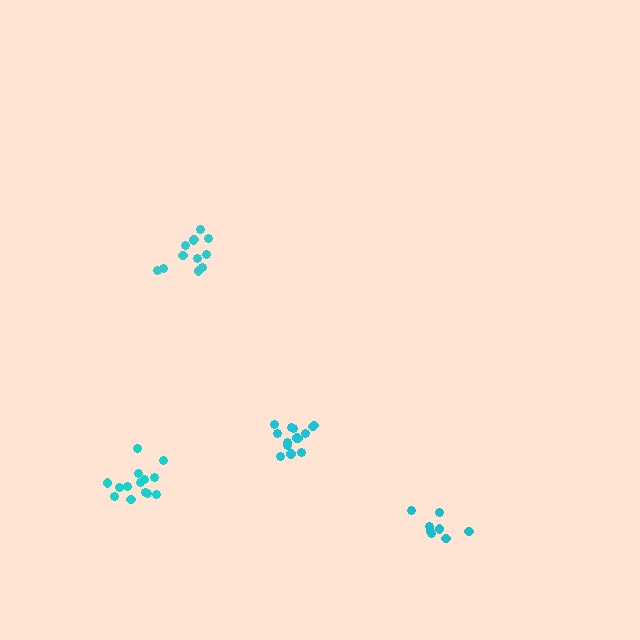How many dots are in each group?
Group 1: 14 dots, Group 2: 14 dots, Group 3: 12 dots, Group 4: 8 dots (48 total).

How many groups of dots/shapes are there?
There are 4 groups.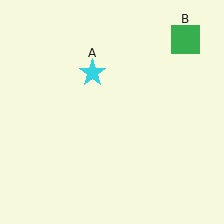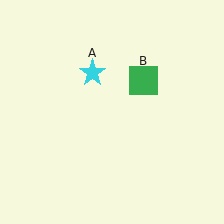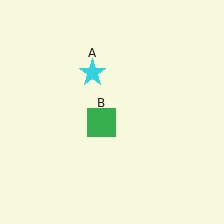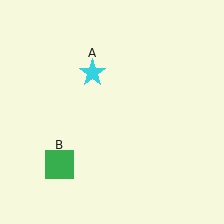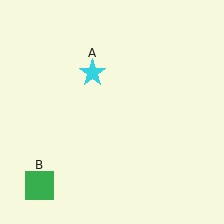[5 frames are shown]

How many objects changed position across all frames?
1 object changed position: green square (object B).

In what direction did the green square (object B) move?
The green square (object B) moved down and to the left.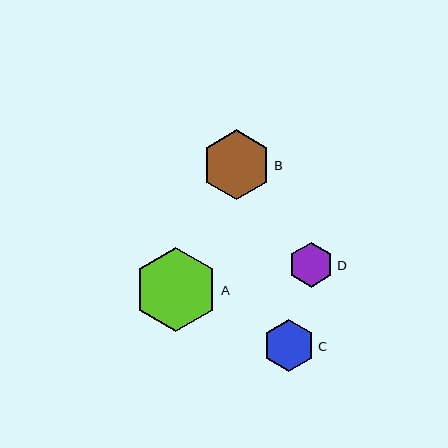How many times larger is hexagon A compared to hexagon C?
Hexagon A is approximately 1.6 times the size of hexagon C.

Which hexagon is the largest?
Hexagon A is the largest with a size of approximately 84 pixels.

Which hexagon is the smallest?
Hexagon D is the smallest with a size of approximately 45 pixels.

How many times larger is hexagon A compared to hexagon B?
Hexagon A is approximately 1.2 times the size of hexagon B.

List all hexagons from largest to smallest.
From largest to smallest: A, B, C, D.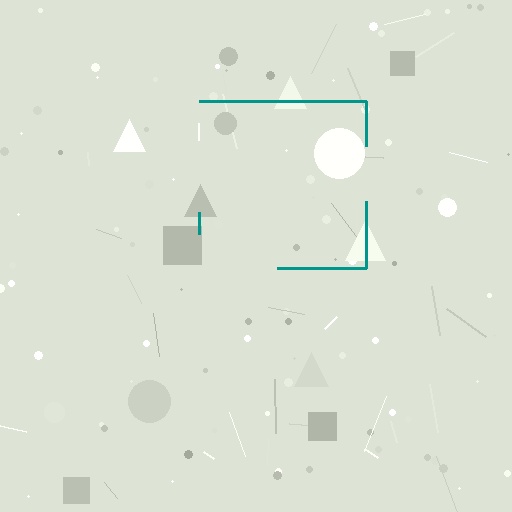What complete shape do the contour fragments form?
The contour fragments form a square.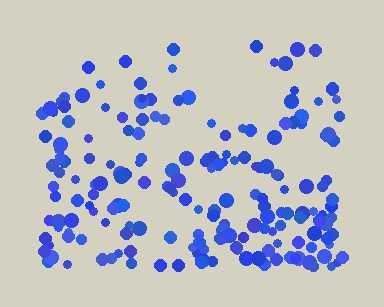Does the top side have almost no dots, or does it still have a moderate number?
Still a moderate number, just noticeably fewer than the bottom.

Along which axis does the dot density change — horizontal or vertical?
Vertical.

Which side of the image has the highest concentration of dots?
The bottom.